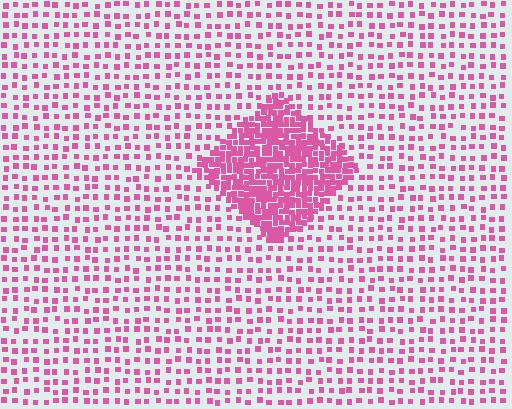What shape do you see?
I see a diamond.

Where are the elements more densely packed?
The elements are more densely packed inside the diamond boundary.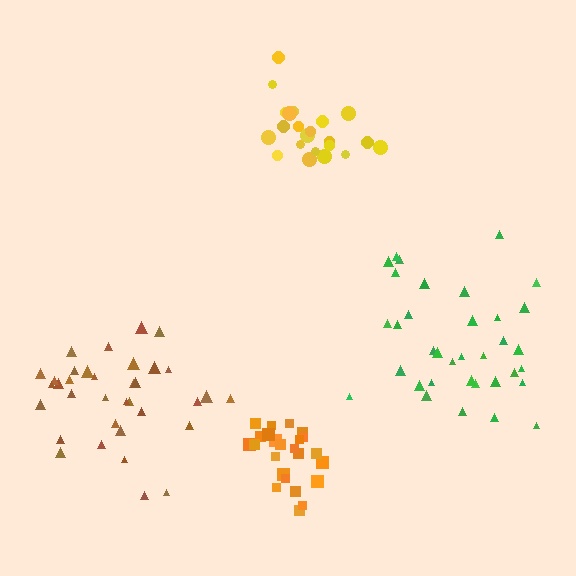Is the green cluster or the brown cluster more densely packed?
Brown.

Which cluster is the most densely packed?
Orange.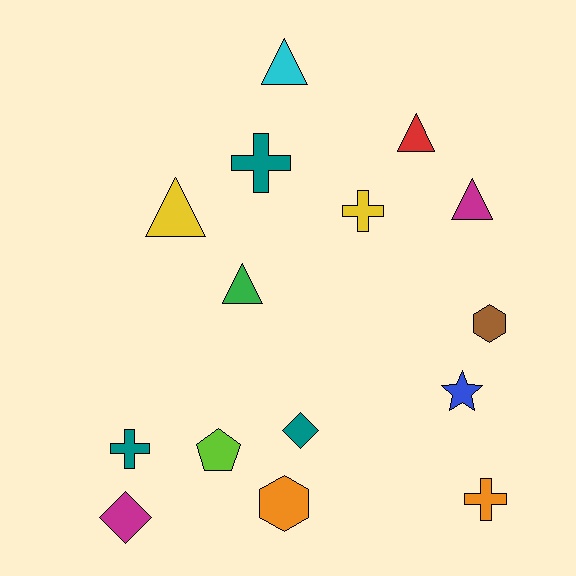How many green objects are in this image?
There is 1 green object.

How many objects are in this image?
There are 15 objects.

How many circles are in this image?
There are no circles.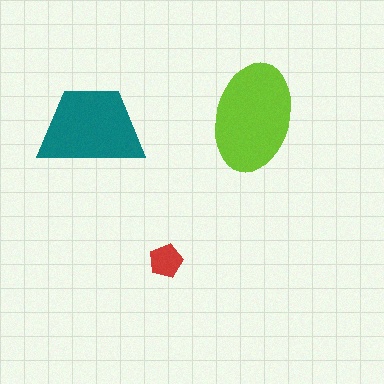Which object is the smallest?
The red pentagon.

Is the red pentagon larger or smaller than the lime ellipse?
Smaller.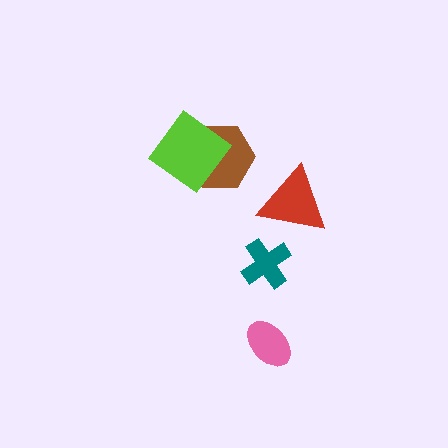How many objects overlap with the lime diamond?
1 object overlaps with the lime diamond.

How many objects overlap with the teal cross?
0 objects overlap with the teal cross.